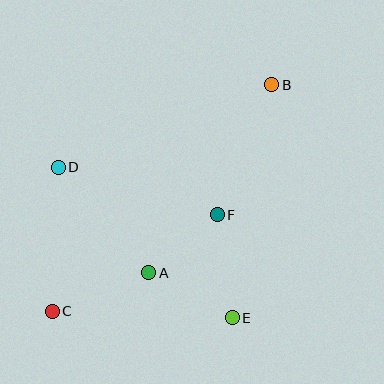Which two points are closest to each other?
Points A and F are closest to each other.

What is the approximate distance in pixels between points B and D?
The distance between B and D is approximately 229 pixels.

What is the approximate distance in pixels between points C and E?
The distance between C and E is approximately 180 pixels.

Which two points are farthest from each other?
Points B and C are farthest from each other.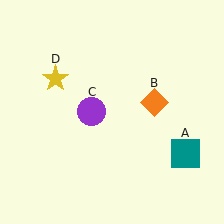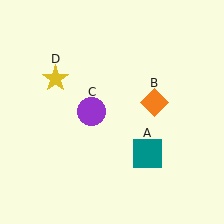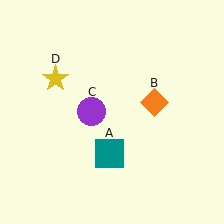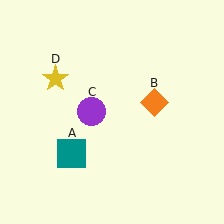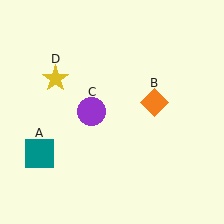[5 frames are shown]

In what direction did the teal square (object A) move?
The teal square (object A) moved left.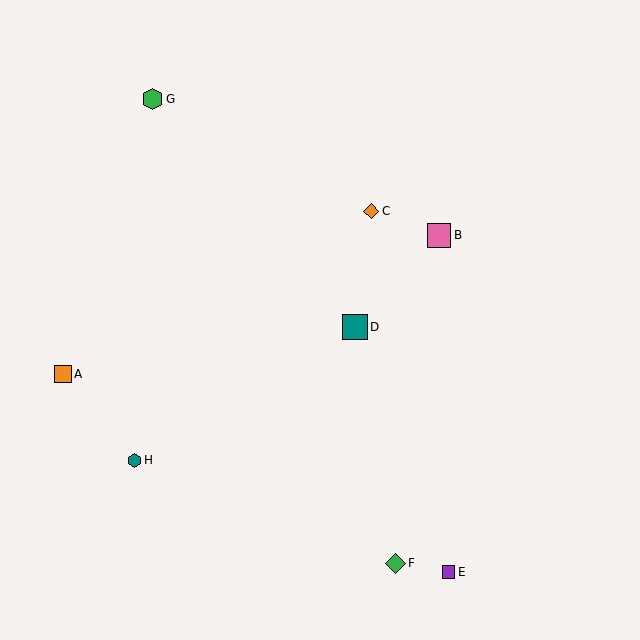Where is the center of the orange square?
The center of the orange square is at (63, 374).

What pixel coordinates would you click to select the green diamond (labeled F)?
Click at (396, 563) to select the green diamond F.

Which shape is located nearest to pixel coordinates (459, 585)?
The purple square (labeled E) at (449, 572) is nearest to that location.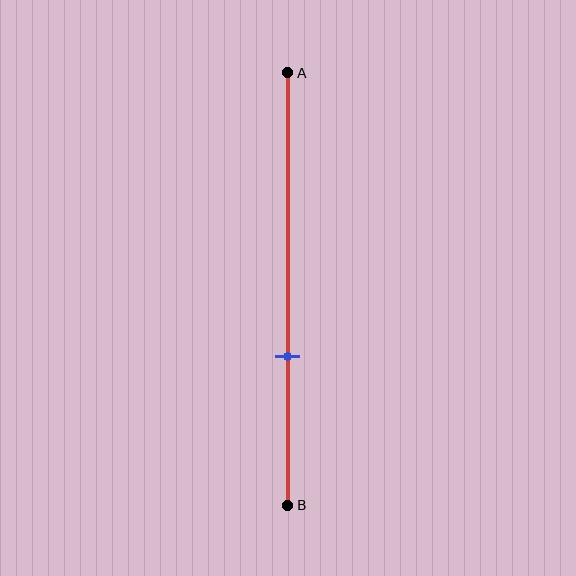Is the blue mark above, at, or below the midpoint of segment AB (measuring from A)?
The blue mark is below the midpoint of segment AB.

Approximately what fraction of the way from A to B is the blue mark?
The blue mark is approximately 65% of the way from A to B.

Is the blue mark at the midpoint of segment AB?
No, the mark is at about 65% from A, not at the 50% midpoint.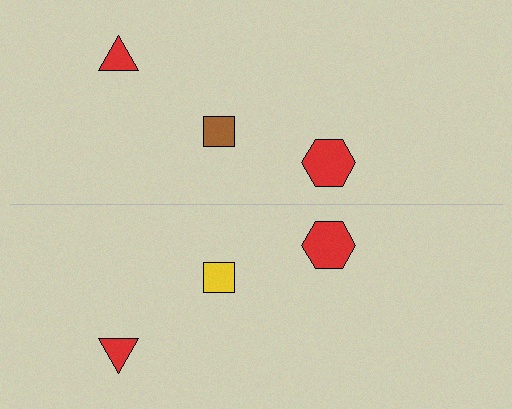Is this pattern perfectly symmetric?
No, the pattern is not perfectly symmetric. The yellow square on the bottom side breaks the symmetry — its mirror counterpart is brown.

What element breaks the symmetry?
The yellow square on the bottom side breaks the symmetry — its mirror counterpart is brown.